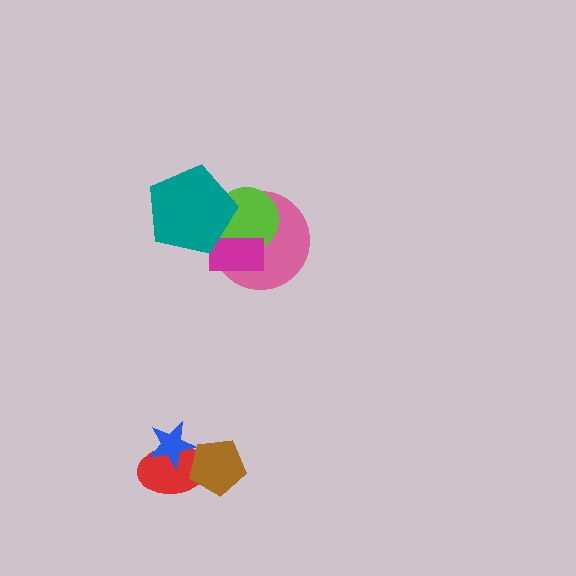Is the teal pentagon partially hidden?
No, no other shape covers it.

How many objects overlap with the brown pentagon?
1 object overlaps with the brown pentagon.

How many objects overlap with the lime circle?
3 objects overlap with the lime circle.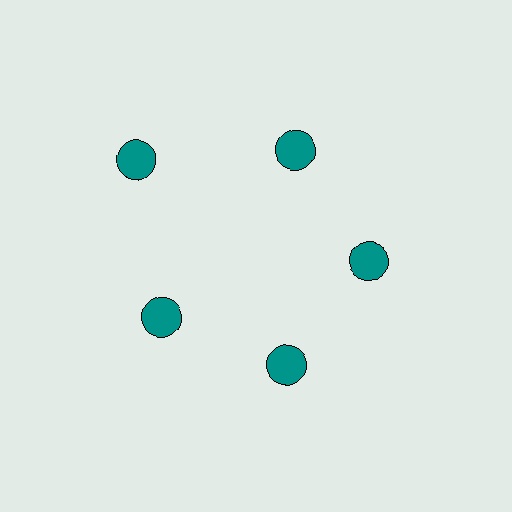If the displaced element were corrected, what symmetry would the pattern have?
It would have 5-fold rotational symmetry — the pattern would map onto itself every 72 degrees.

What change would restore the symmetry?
The symmetry would be restored by moving it inward, back onto the ring so that all 5 circles sit at equal angles and equal distance from the center.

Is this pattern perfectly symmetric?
No. The 5 teal circles are arranged in a ring, but one element near the 10 o'clock position is pushed outward from the center, breaking the 5-fold rotational symmetry.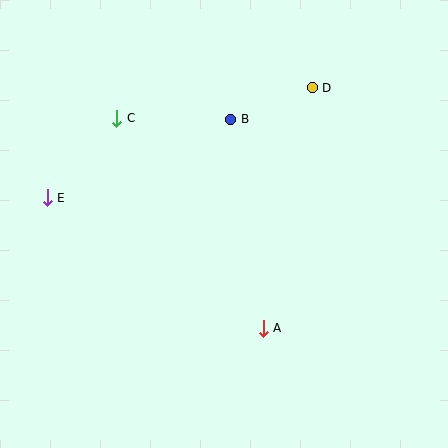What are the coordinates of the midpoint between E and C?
The midpoint between E and C is at (82, 158).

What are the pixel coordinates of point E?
Point E is at (47, 198).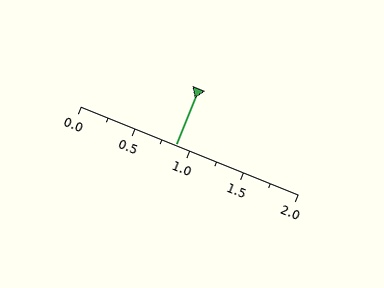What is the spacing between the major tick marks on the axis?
The major ticks are spaced 0.5 apart.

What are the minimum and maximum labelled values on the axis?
The axis runs from 0.0 to 2.0.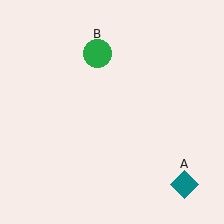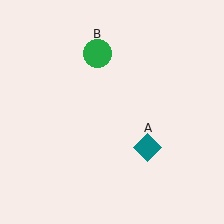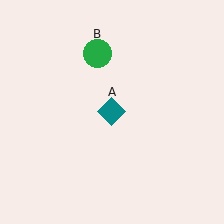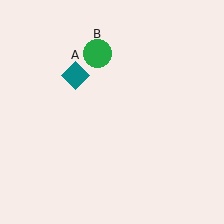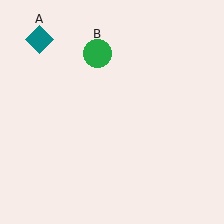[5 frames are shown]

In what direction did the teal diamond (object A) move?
The teal diamond (object A) moved up and to the left.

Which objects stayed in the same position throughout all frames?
Green circle (object B) remained stationary.